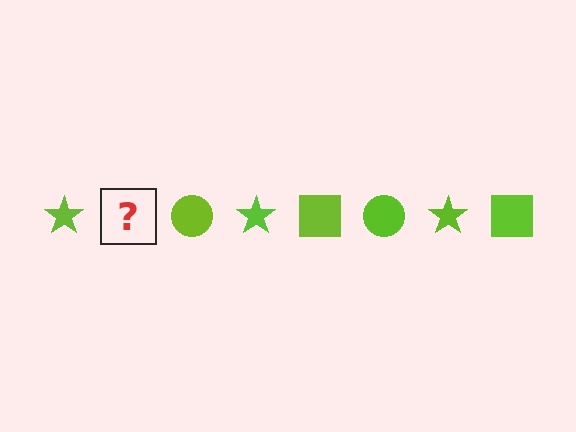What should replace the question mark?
The question mark should be replaced with a lime square.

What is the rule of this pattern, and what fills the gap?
The rule is that the pattern cycles through star, square, circle shapes in lime. The gap should be filled with a lime square.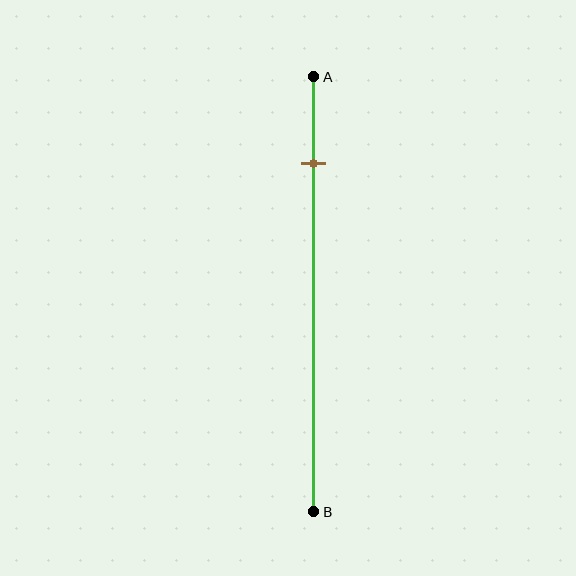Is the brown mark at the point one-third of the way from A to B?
No, the mark is at about 20% from A, not at the 33% one-third point.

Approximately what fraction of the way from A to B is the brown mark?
The brown mark is approximately 20% of the way from A to B.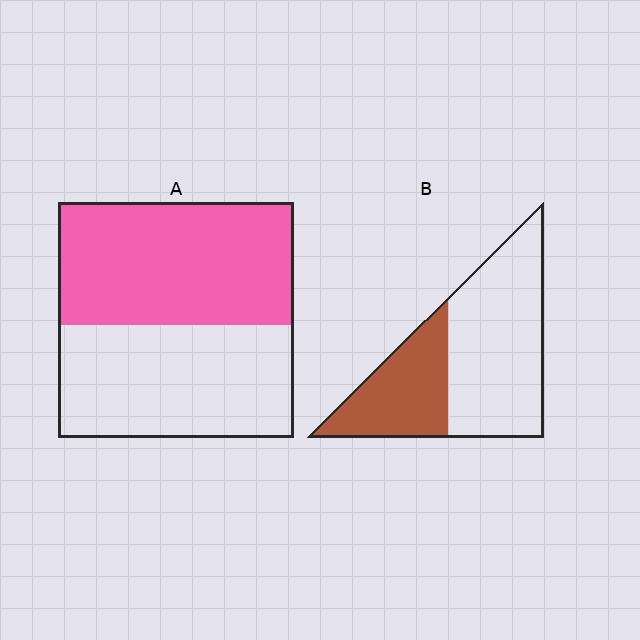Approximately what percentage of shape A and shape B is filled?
A is approximately 50% and B is approximately 35%.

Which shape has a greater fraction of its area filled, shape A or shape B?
Shape A.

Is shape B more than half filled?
No.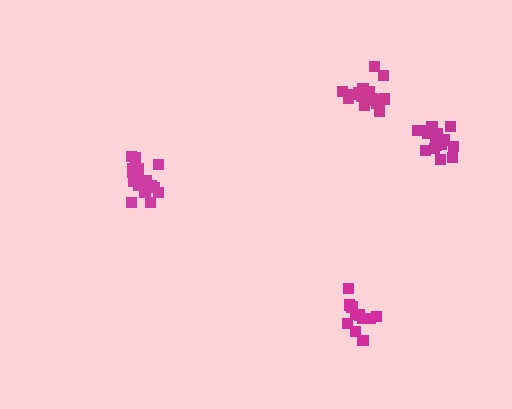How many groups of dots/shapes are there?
There are 4 groups.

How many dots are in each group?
Group 1: 17 dots, Group 2: 14 dots, Group 3: 11 dots, Group 4: 17 dots (59 total).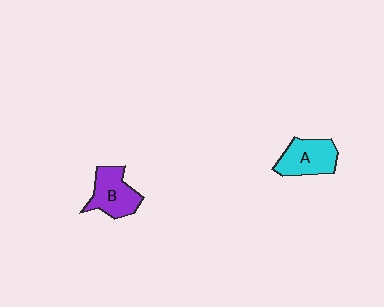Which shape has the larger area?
Shape A (cyan).